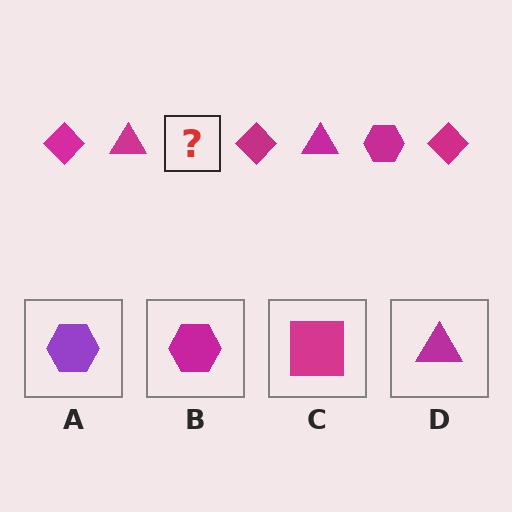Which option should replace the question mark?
Option B.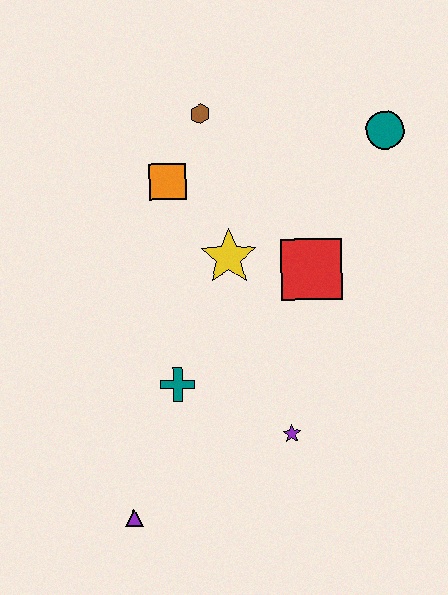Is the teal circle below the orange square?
No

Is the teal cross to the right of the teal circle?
No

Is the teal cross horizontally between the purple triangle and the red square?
Yes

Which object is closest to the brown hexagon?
The orange square is closest to the brown hexagon.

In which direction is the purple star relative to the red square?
The purple star is below the red square.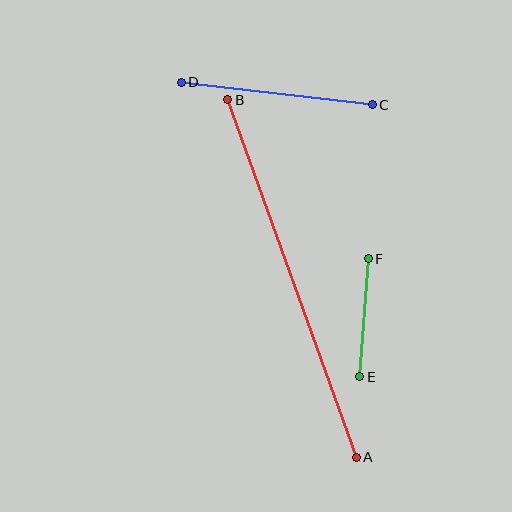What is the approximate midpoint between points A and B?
The midpoint is at approximately (292, 278) pixels.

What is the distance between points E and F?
The distance is approximately 118 pixels.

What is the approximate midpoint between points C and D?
The midpoint is at approximately (277, 93) pixels.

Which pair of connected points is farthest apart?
Points A and B are farthest apart.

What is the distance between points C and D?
The distance is approximately 192 pixels.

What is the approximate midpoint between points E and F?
The midpoint is at approximately (364, 318) pixels.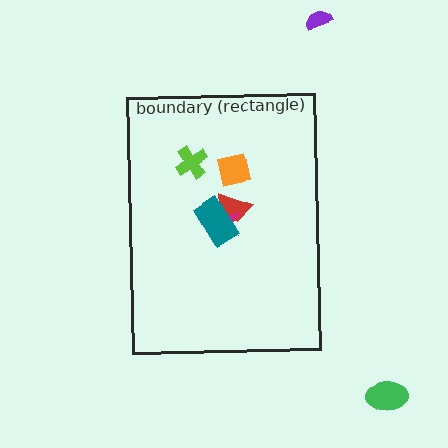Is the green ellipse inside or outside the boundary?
Outside.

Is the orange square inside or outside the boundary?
Inside.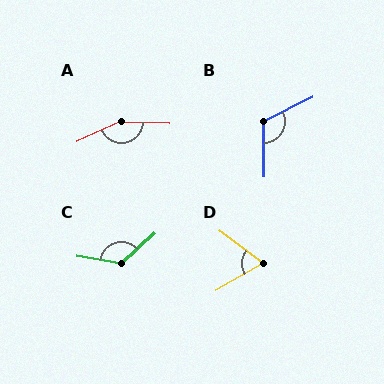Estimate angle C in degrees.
Approximately 128 degrees.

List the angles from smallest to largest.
D (67°), B (115°), C (128°), A (153°).